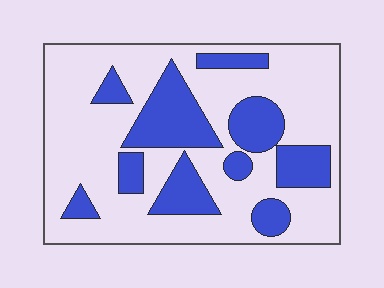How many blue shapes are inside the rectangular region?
10.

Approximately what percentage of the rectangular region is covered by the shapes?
Approximately 30%.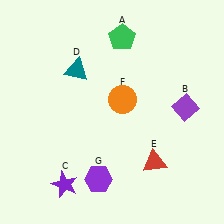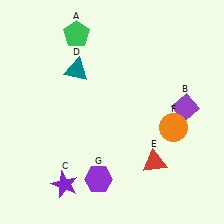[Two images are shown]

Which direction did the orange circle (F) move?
The orange circle (F) moved right.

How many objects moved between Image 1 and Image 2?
2 objects moved between the two images.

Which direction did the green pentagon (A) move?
The green pentagon (A) moved left.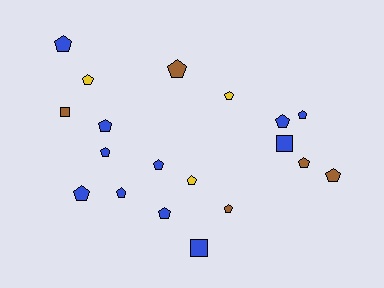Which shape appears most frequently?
Pentagon, with 16 objects.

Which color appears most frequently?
Blue, with 11 objects.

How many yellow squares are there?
There are no yellow squares.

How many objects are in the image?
There are 19 objects.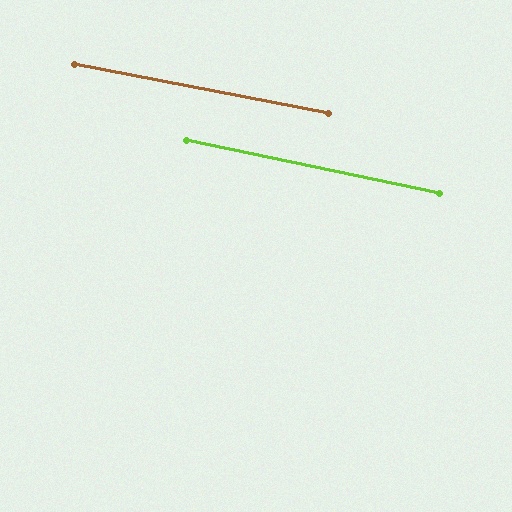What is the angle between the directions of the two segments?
Approximately 1 degree.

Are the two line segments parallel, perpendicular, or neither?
Parallel — their directions differ by only 1.2°.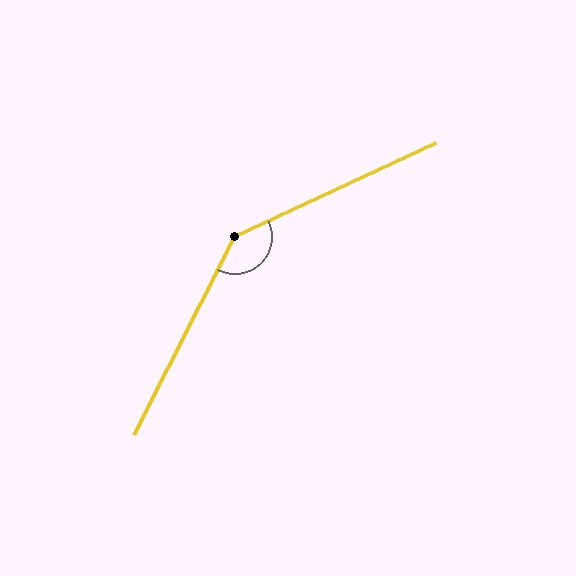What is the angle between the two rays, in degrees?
Approximately 142 degrees.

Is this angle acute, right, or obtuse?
It is obtuse.